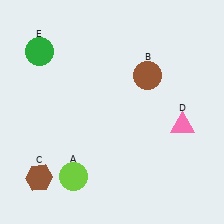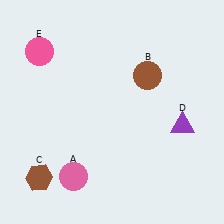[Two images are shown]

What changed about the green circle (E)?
In Image 1, E is green. In Image 2, it changed to pink.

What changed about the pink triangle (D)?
In Image 1, D is pink. In Image 2, it changed to purple.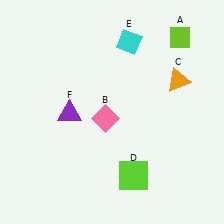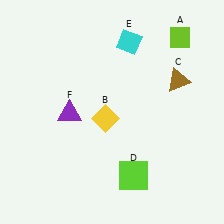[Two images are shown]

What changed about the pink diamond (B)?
In Image 1, B is pink. In Image 2, it changed to yellow.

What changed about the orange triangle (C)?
In Image 1, C is orange. In Image 2, it changed to brown.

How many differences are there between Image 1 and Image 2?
There are 2 differences between the two images.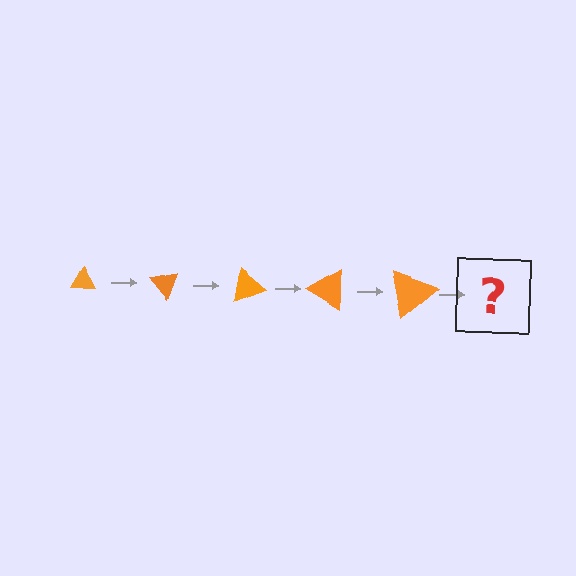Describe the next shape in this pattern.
It should be a triangle, larger than the previous one and rotated 250 degrees from the start.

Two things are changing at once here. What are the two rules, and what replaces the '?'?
The two rules are that the triangle grows larger each step and it rotates 50 degrees each step. The '?' should be a triangle, larger than the previous one and rotated 250 degrees from the start.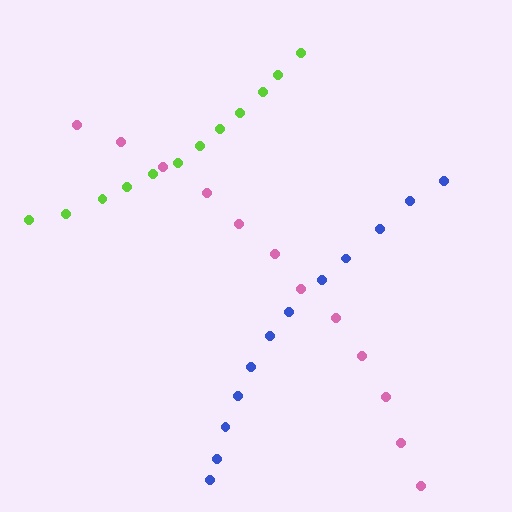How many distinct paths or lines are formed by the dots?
There are 3 distinct paths.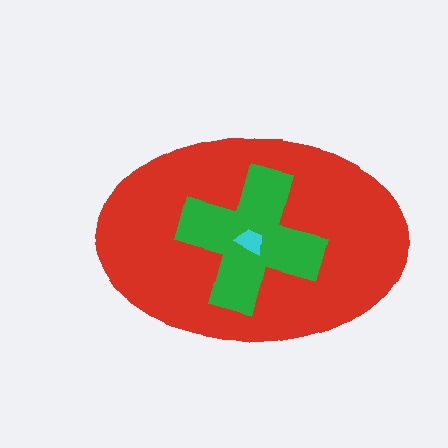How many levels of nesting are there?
3.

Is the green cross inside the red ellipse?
Yes.